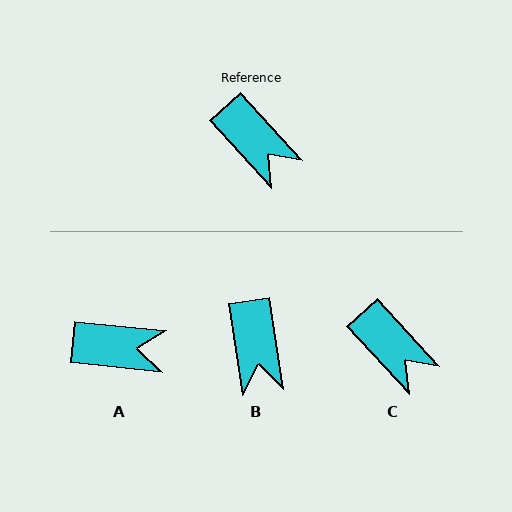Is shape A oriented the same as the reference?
No, it is off by about 42 degrees.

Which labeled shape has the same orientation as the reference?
C.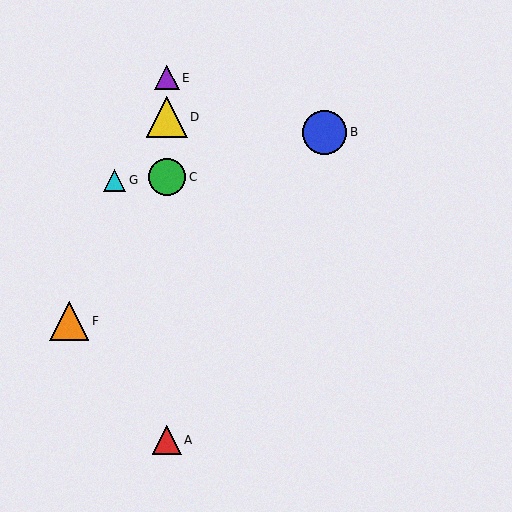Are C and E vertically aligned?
Yes, both are at x≈167.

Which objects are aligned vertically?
Objects A, C, D, E are aligned vertically.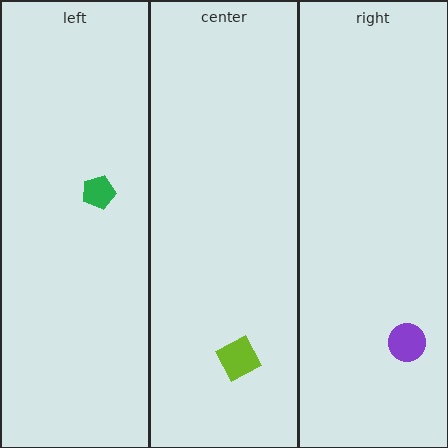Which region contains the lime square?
The center region.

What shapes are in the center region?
The lime square.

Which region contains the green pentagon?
The left region.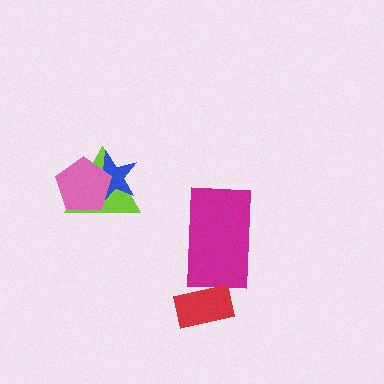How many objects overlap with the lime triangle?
2 objects overlap with the lime triangle.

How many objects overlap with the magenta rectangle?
0 objects overlap with the magenta rectangle.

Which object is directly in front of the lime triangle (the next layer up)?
The blue star is directly in front of the lime triangle.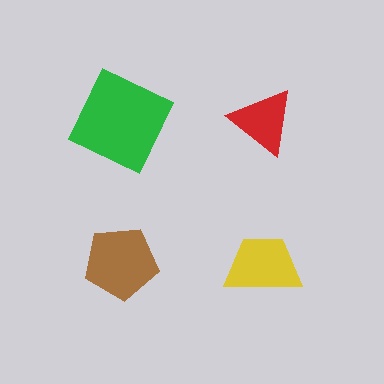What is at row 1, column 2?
A red triangle.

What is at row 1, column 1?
A green square.